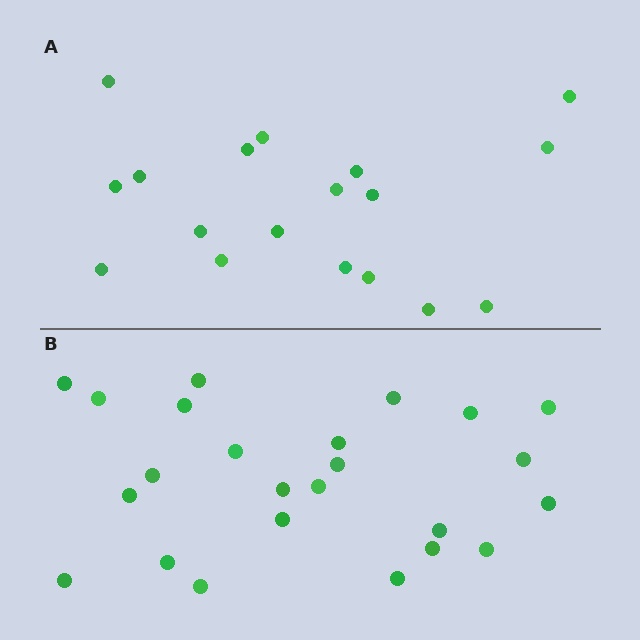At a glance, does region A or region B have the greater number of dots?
Region B (the bottom region) has more dots.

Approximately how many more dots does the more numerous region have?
Region B has about 6 more dots than region A.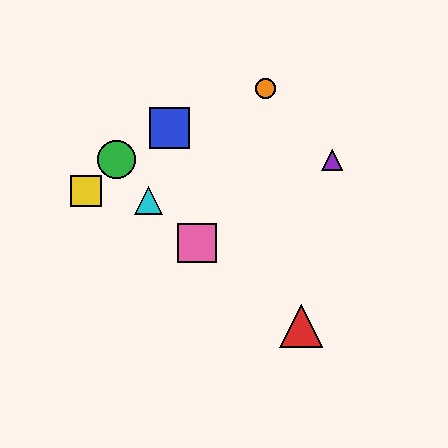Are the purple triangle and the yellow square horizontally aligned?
No, the purple triangle is at y≈160 and the yellow square is at y≈191.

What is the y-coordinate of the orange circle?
The orange circle is at y≈89.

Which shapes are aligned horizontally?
The green circle, the purple triangle are aligned horizontally.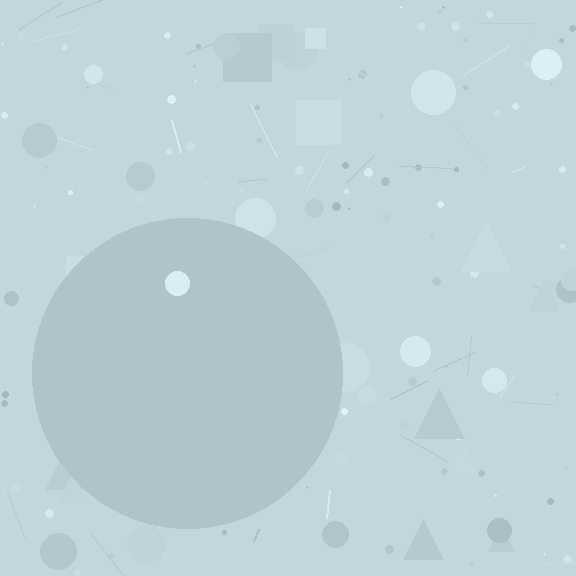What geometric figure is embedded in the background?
A circle is embedded in the background.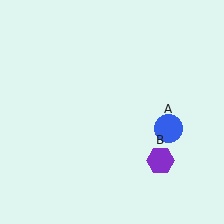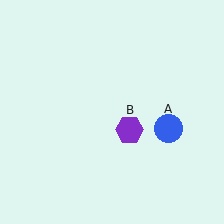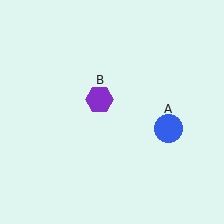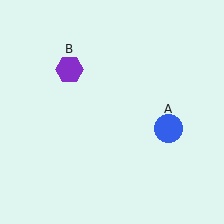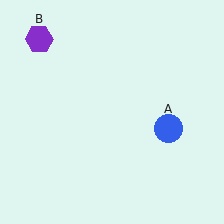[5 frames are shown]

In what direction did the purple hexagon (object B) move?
The purple hexagon (object B) moved up and to the left.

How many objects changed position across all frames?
1 object changed position: purple hexagon (object B).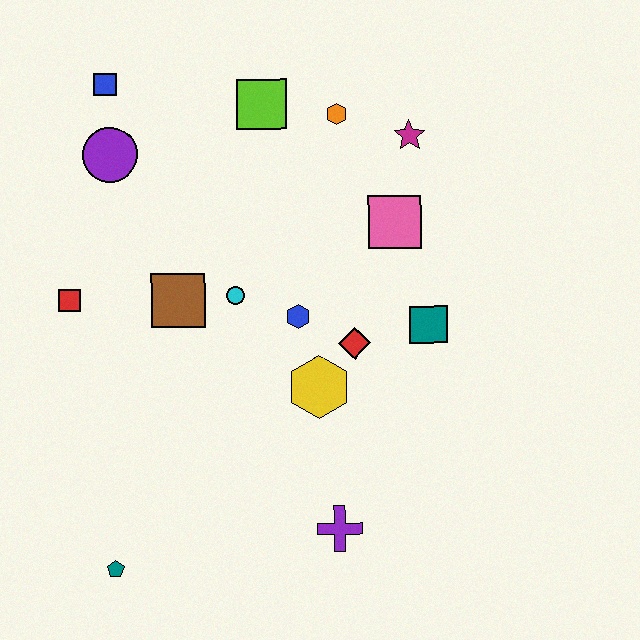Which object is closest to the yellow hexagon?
The red diamond is closest to the yellow hexagon.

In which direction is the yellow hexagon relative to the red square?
The yellow hexagon is to the right of the red square.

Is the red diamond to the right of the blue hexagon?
Yes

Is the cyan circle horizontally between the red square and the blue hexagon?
Yes